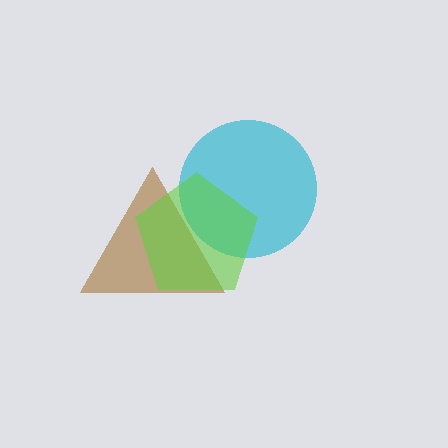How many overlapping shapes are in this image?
There are 3 overlapping shapes in the image.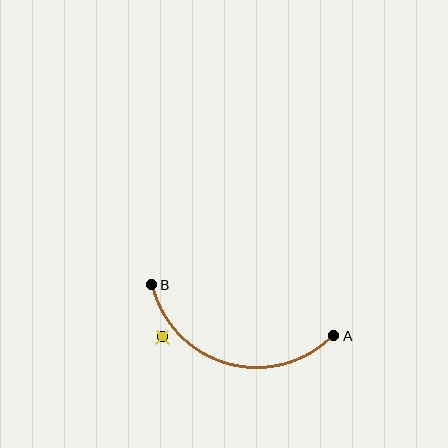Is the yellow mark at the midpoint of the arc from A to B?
No — the yellow mark does not lie on the arc at all. It sits slightly outside the curve.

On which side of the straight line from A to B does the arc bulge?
The arc bulges below the straight line connecting A and B.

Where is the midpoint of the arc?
The arc midpoint is the point on the curve farthest from the straight line joining A and B. It sits below that line.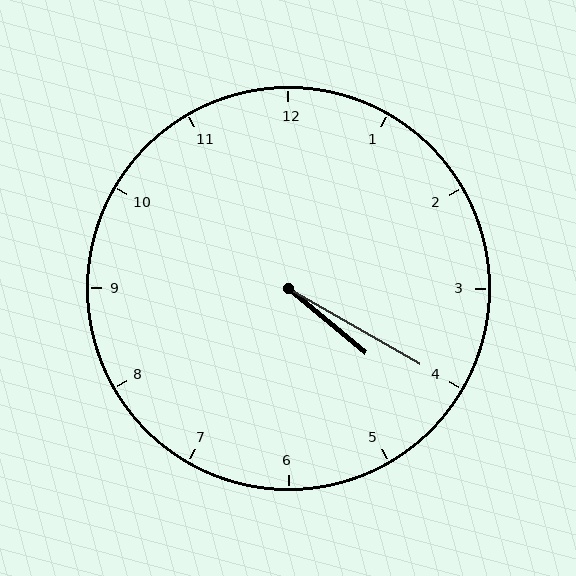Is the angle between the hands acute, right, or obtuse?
It is acute.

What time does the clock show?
4:20.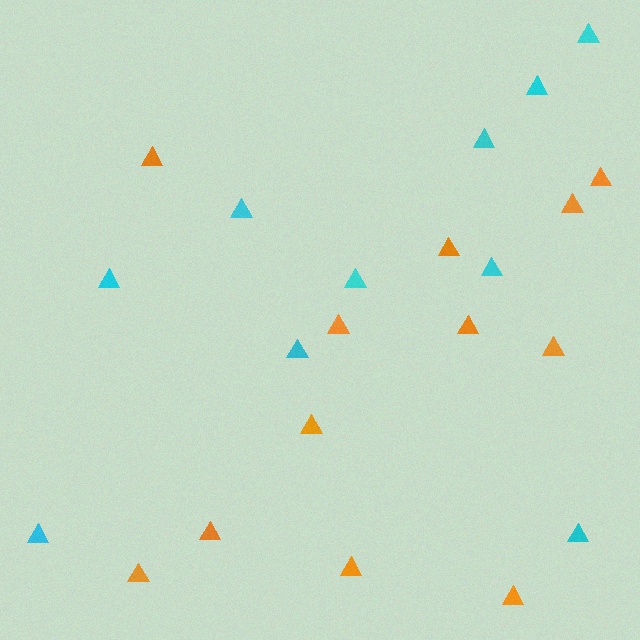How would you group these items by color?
There are 2 groups: one group of orange triangles (12) and one group of cyan triangles (10).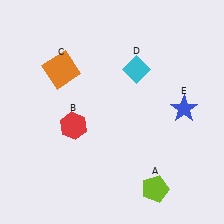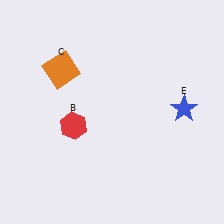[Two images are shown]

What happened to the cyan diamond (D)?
The cyan diamond (D) was removed in Image 2. It was in the top-right area of Image 1.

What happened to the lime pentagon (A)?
The lime pentagon (A) was removed in Image 2. It was in the bottom-right area of Image 1.